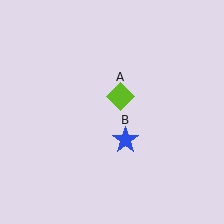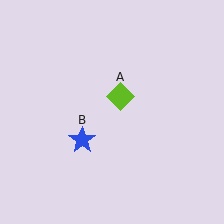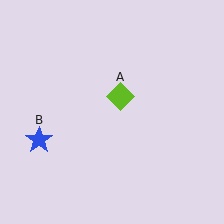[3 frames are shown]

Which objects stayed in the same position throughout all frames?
Lime diamond (object A) remained stationary.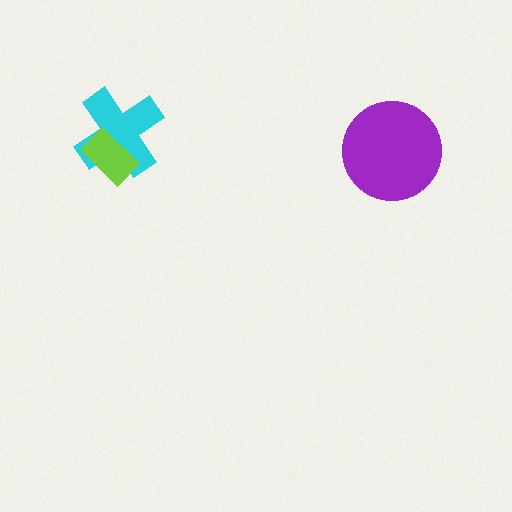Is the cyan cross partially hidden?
Yes, it is partially covered by another shape.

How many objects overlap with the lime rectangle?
1 object overlaps with the lime rectangle.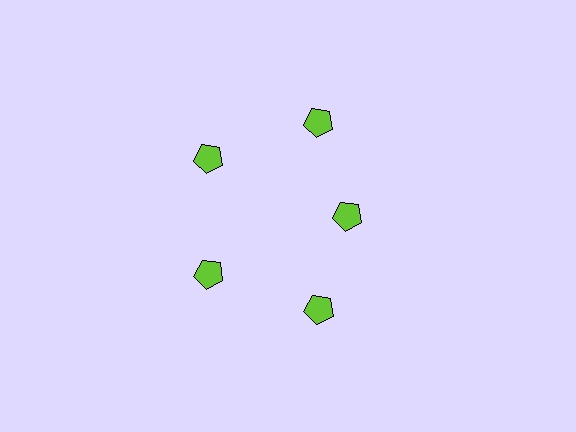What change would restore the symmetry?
The symmetry would be restored by moving it outward, back onto the ring so that all 5 pentagons sit at equal angles and equal distance from the center.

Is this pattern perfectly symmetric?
No. The 5 lime pentagons are arranged in a ring, but one element near the 3 o'clock position is pulled inward toward the center, breaking the 5-fold rotational symmetry.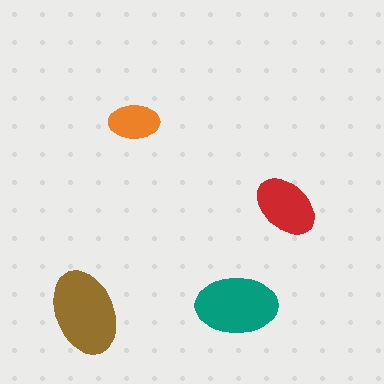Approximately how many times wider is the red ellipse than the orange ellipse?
About 1.5 times wider.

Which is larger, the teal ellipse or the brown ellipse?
The brown one.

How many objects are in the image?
There are 4 objects in the image.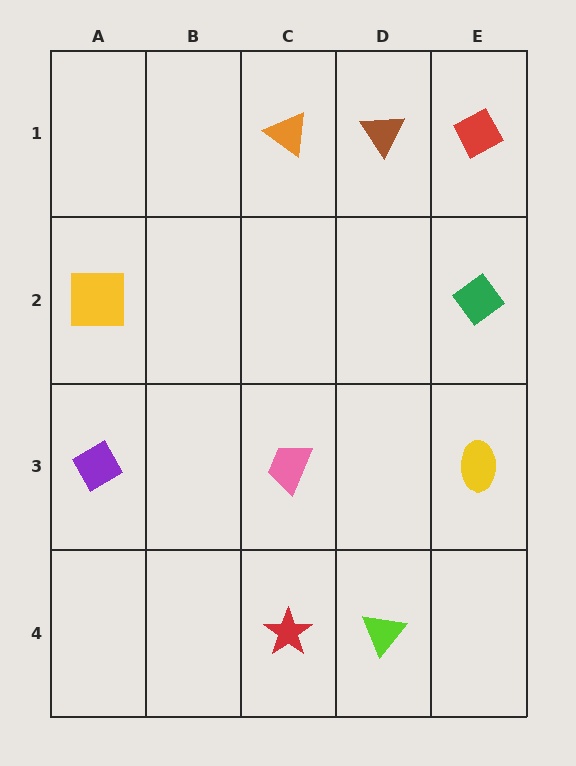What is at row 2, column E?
A green diamond.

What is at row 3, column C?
A pink trapezoid.